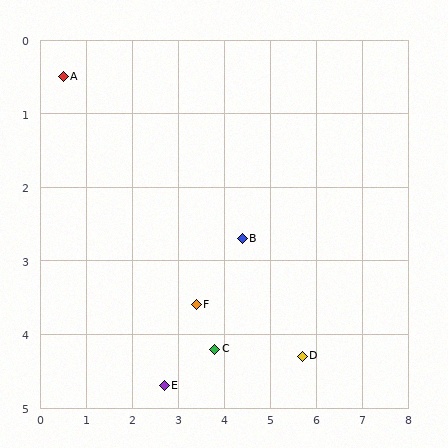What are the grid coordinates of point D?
Point D is at approximately (5.7, 4.3).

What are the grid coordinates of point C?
Point C is at approximately (3.8, 4.2).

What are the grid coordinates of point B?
Point B is at approximately (4.4, 2.7).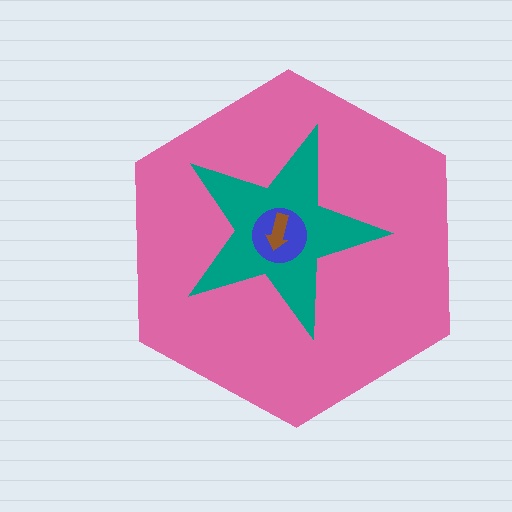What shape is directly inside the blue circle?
The brown arrow.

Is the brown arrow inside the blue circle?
Yes.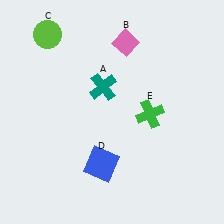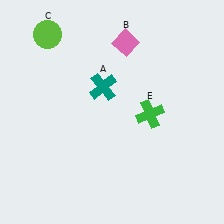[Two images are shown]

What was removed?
The blue square (D) was removed in Image 2.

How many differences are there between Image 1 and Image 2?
There is 1 difference between the two images.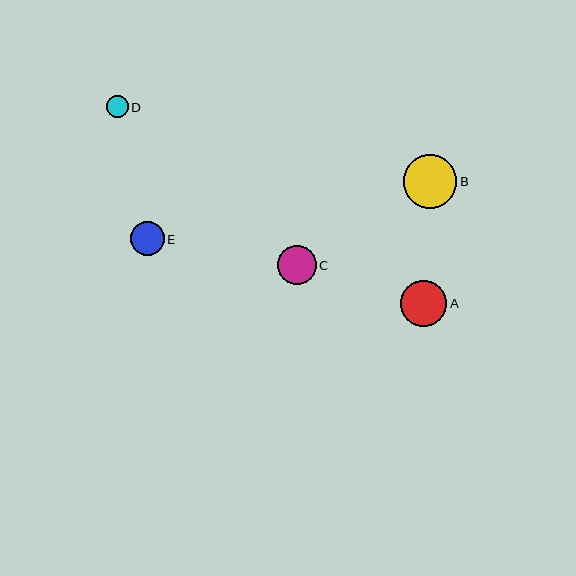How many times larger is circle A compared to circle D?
Circle A is approximately 2.1 times the size of circle D.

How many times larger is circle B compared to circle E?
Circle B is approximately 1.6 times the size of circle E.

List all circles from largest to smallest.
From largest to smallest: B, A, C, E, D.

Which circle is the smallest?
Circle D is the smallest with a size of approximately 22 pixels.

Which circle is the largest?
Circle B is the largest with a size of approximately 53 pixels.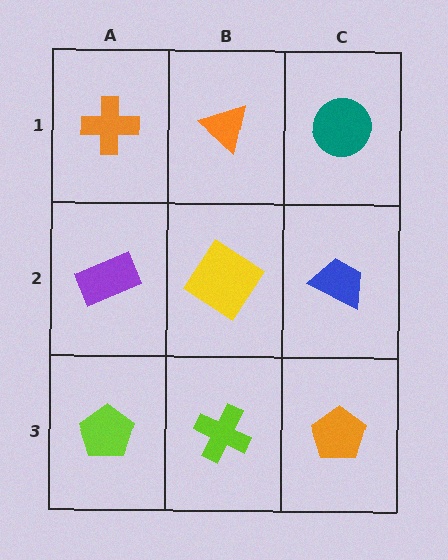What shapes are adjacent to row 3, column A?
A purple rectangle (row 2, column A), a lime cross (row 3, column B).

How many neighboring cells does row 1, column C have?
2.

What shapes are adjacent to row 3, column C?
A blue trapezoid (row 2, column C), a lime cross (row 3, column B).